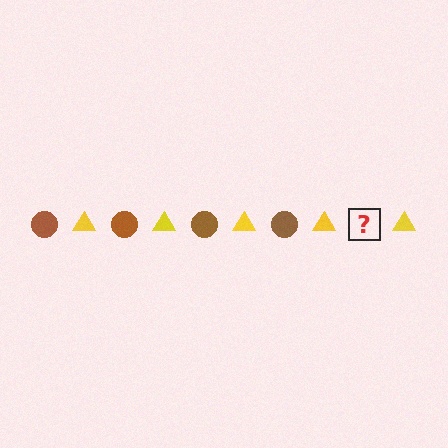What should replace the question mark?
The question mark should be replaced with a brown circle.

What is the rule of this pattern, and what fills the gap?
The rule is that the pattern alternates between brown circle and yellow triangle. The gap should be filled with a brown circle.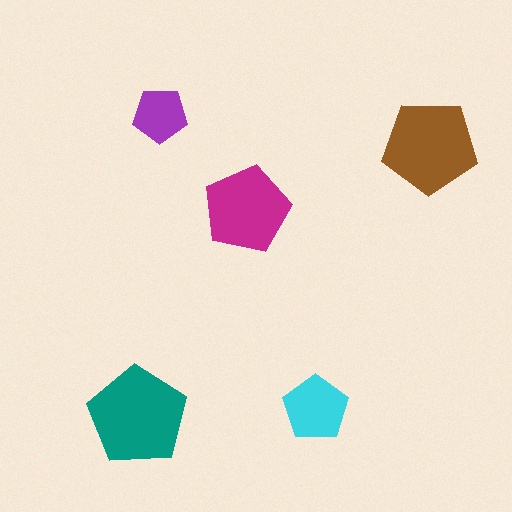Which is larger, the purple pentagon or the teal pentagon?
The teal one.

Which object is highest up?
The purple pentagon is topmost.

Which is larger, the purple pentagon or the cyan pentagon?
The cyan one.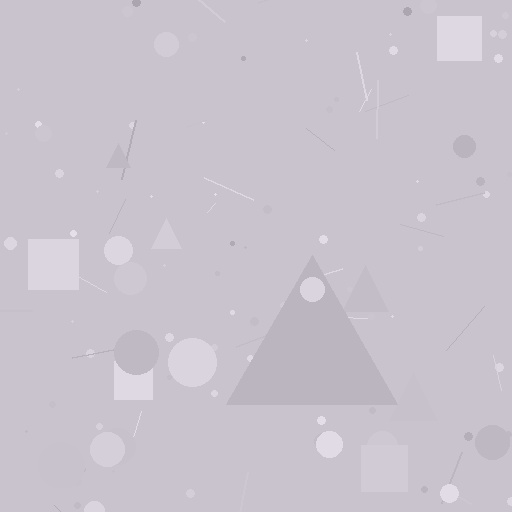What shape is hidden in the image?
A triangle is hidden in the image.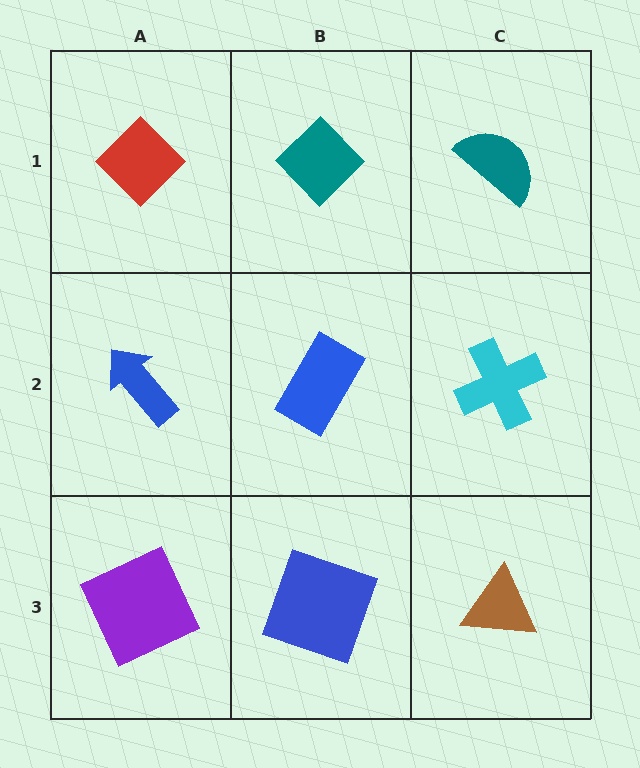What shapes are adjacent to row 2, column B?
A teal diamond (row 1, column B), a blue square (row 3, column B), a blue arrow (row 2, column A), a cyan cross (row 2, column C).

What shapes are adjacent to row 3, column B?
A blue rectangle (row 2, column B), a purple square (row 3, column A), a brown triangle (row 3, column C).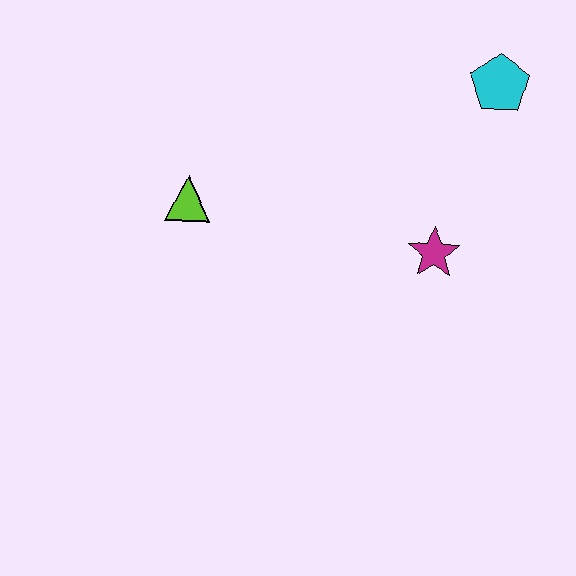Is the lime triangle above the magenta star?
Yes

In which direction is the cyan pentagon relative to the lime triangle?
The cyan pentagon is to the right of the lime triangle.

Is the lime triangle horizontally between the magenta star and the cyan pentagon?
No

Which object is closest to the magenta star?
The cyan pentagon is closest to the magenta star.